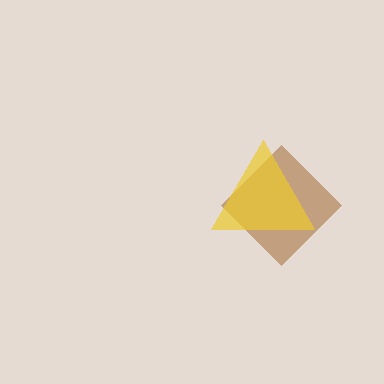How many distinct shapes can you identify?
There are 2 distinct shapes: a brown diamond, a yellow triangle.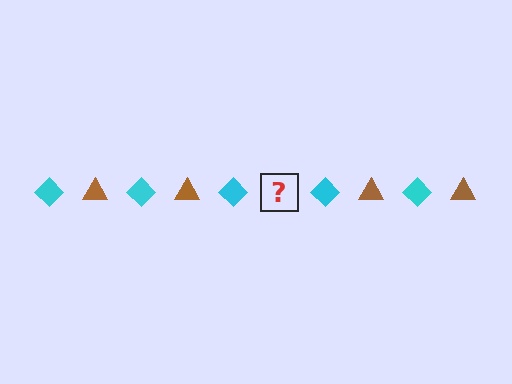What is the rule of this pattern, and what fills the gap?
The rule is that the pattern alternates between cyan diamond and brown triangle. The gap should be filled with a brown triangle.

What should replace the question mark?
The question mark should be replaced with a brown triangle.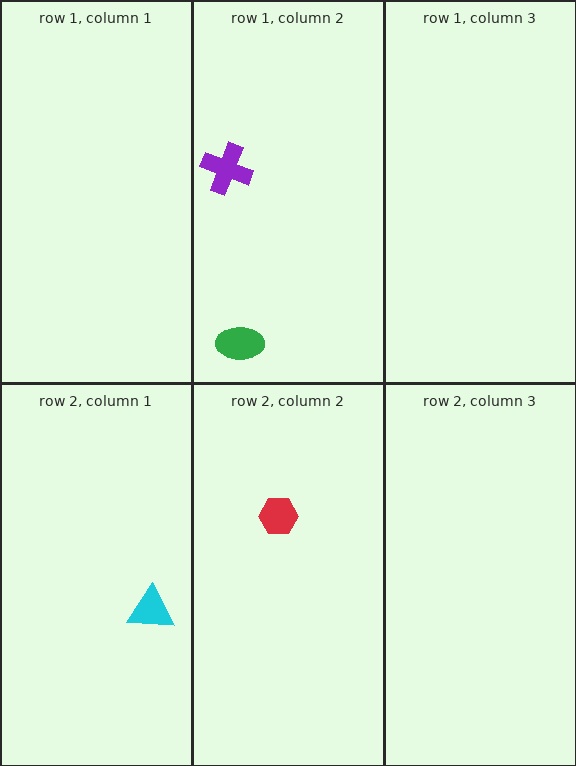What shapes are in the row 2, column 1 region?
The cyan triangle.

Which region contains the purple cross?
The row 1, column 2 region.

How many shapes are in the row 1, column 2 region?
2.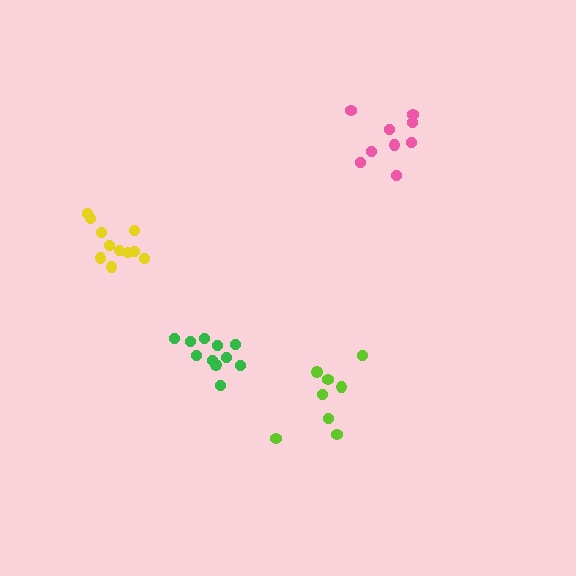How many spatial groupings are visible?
There are 4 spatial groupings.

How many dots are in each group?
Group 1: 8 dots, Group 2: 9 dots, Group 3: 11 dots, Group 4: 11 dots (39 total).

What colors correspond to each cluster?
The clusters are colored: lime, pink, green, yellow.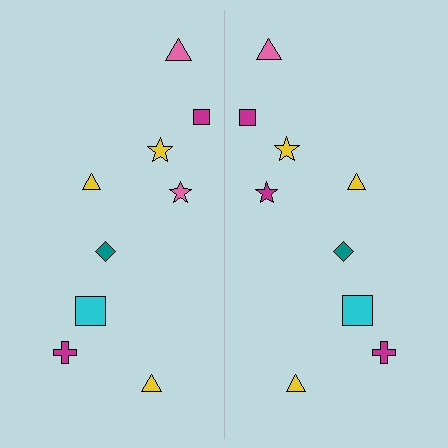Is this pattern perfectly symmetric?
No, the pattern is not perfectly symmetric. The magenta star on the right side breaks the symmetry — its mirror counterpart is pink.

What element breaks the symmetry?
The magenta star on the right side breaks the symmetry — its mirror counterpart is pink.